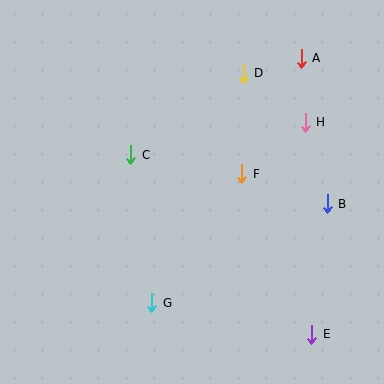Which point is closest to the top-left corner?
Point C is closest to the top-left corner.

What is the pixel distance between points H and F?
The distance between H and F is 82 pixels.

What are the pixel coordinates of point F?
Point F is at (242, 174).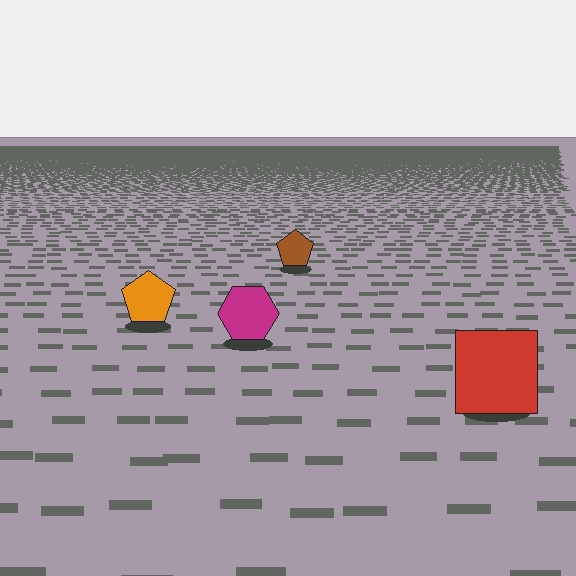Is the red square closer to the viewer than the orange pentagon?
Yes. The red square is closer — you can tell from the texture gradient: the ground texture is coarser near it.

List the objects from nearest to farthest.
From nearest to farthest: the red square, the magenta hexagon, the orange pentagon, the brown pentagon.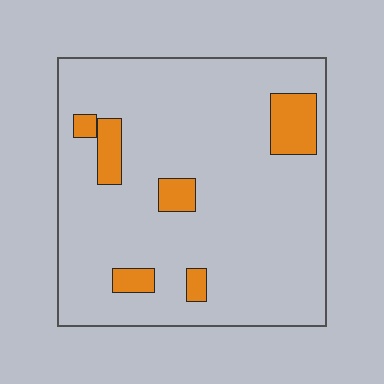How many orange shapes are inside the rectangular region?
6.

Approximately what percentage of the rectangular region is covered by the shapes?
Approximately 10%.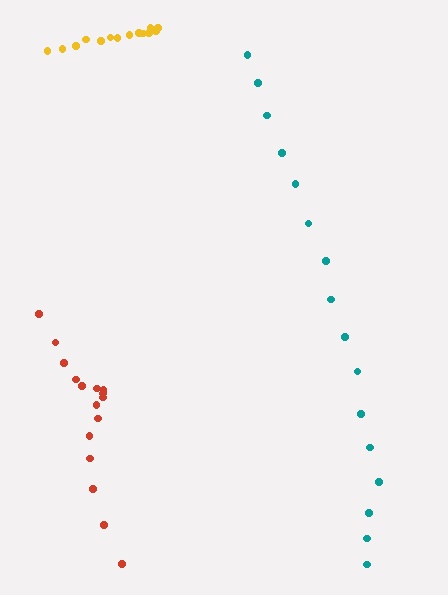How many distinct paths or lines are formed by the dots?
There are 3 distinct paths.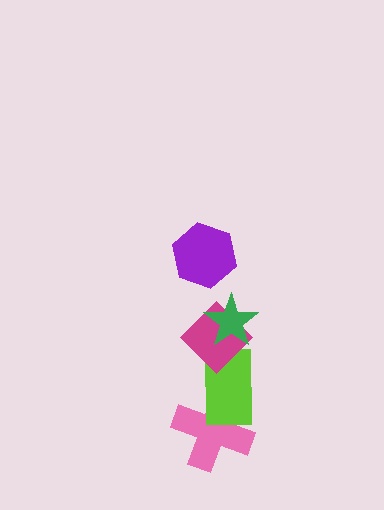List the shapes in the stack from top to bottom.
From top to bottom: the purple hexagon, the green star, the magenta diamond, the lime rectangle, the pink cross.